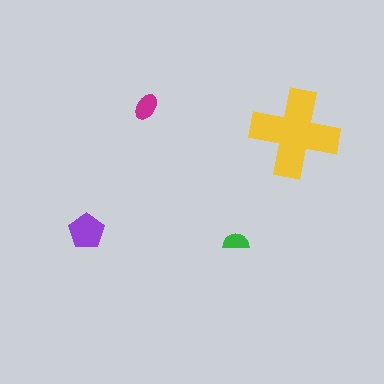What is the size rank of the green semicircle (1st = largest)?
4th.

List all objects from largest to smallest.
The yellow cross, the purple pentagon, the magenta ellipse, the green semicircle.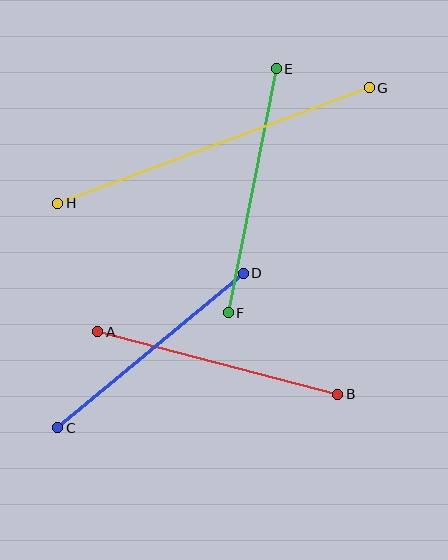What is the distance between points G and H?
The distance is approximately 332 pixels.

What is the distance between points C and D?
The distance is approximately 241 pixels.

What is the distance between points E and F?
The distance is approximately 249 pixels.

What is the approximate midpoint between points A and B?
The midpoint is at approximately (218, 363) pixels.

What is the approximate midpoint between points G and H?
The midpoint is at approximately (214, 146) pixels.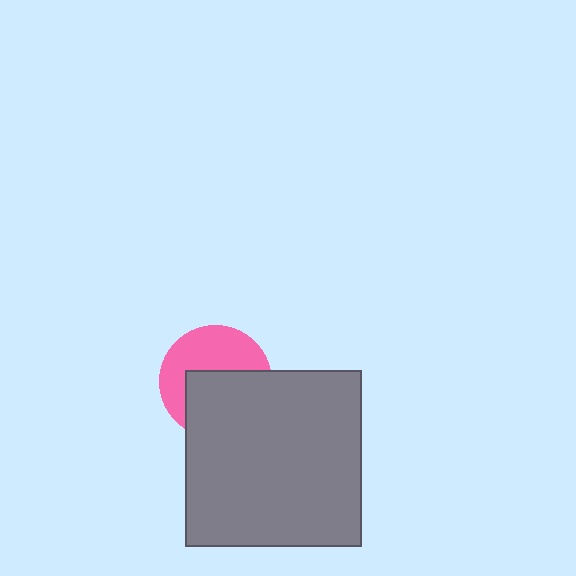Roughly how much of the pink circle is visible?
About half of it is visible (roughly 49%).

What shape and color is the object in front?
The object in front is a gray square.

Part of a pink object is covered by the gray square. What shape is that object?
It is a circle.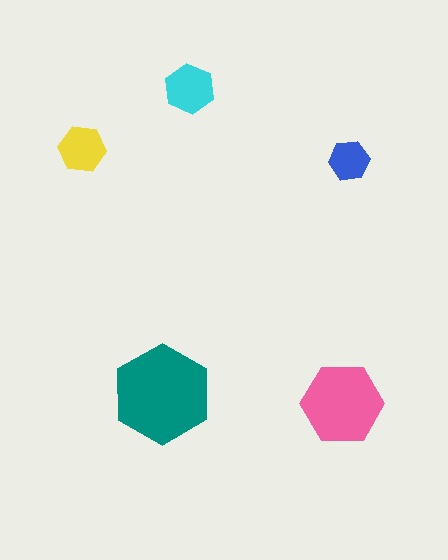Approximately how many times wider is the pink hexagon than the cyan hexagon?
About 1.5 times wider.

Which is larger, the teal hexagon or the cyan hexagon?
The teal one.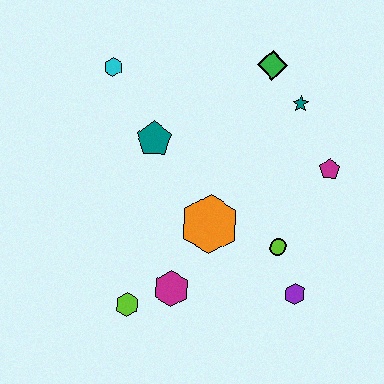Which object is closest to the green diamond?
The teal star is closest to the green diamond.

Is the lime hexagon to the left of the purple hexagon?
Yes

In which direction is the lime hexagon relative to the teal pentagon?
The lime hexagon is below the teal pentagon.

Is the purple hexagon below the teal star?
Yes